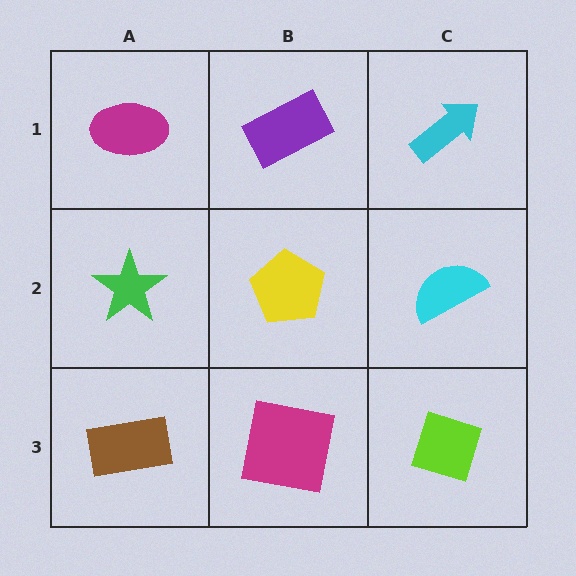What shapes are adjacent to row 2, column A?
A magenta ellipse (row 1, column A), a brown rectangle (row 3, column A), a yellow pentagon (row 2, column B).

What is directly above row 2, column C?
A cyan arrow.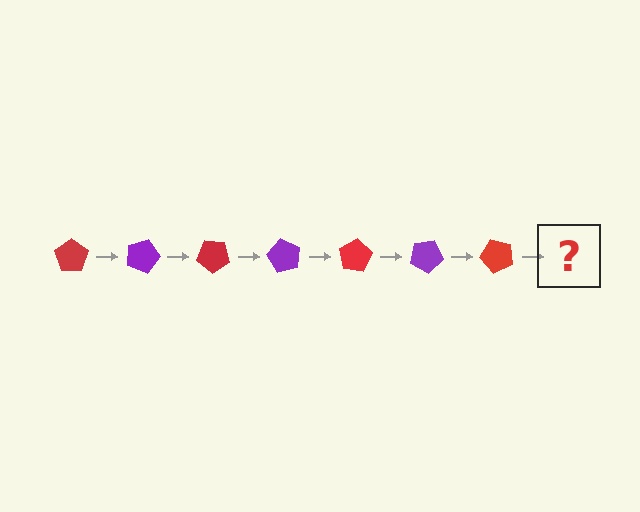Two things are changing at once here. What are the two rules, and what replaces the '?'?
The two rules are that it rotates 20 degrees each step and the color cycles through red and purple. The '?' should be a purple pentagon, rotated 140 degrees from the start.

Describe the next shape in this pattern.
It should be a purple pentagon, rotated 140 degrees from the start.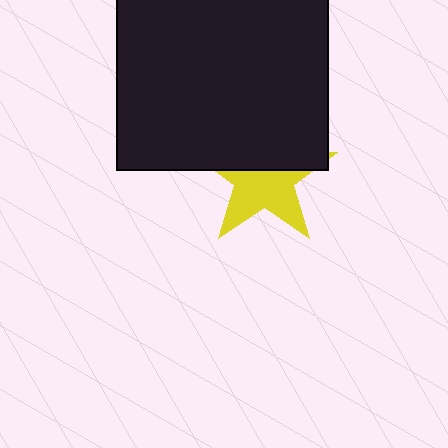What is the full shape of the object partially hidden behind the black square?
The partially hidden object is a yellow star.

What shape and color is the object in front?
The object in front is a black square.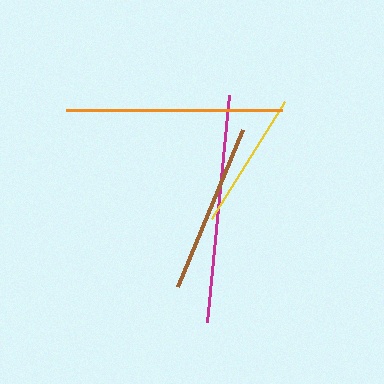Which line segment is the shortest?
The yellow line is the shortest at approximately 138 pixels.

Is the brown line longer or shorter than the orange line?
The orange line is longer than the brown line.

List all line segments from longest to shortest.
From longest to shortest: magenta, orange, brown, yellow.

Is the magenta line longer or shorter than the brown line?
The magenta line is longer than the brown line.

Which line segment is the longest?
The magenta line is the longest at approximately 228 pixels.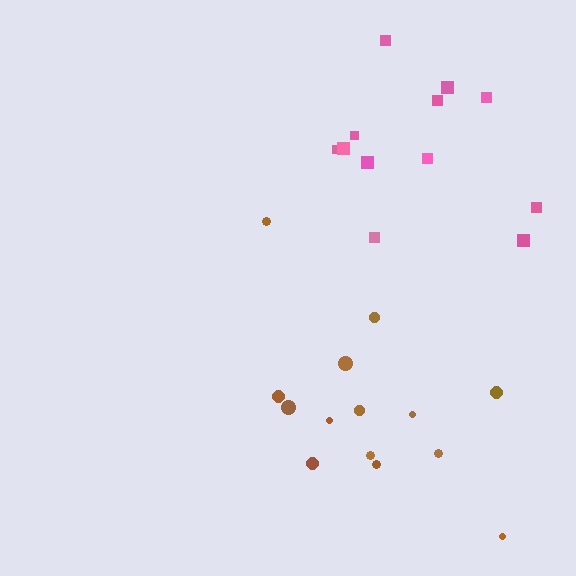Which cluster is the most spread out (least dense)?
Brown.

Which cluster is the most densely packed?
Pink.